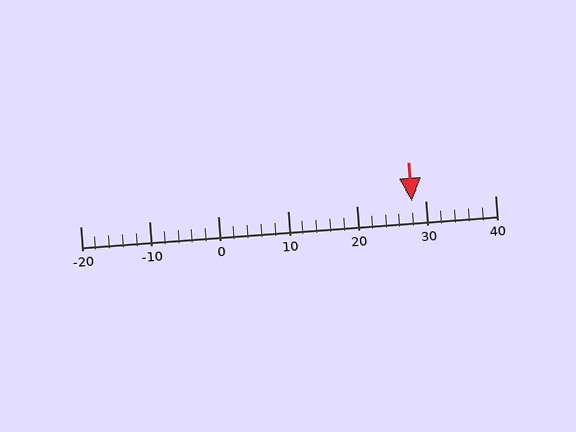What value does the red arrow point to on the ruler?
The red arrow points to approximately 28.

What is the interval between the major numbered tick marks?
The major tick marks are spaced 10 units apart.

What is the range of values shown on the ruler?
The ruler shows values from -20 to 40.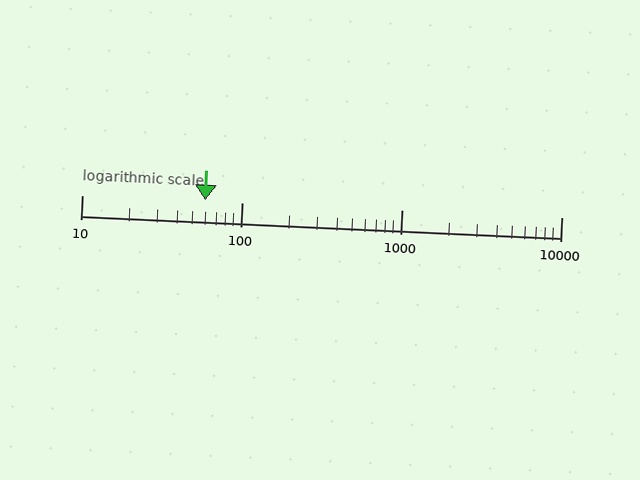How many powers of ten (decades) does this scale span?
The scale spans 3 decades, from 10 to 10000.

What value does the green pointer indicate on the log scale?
The pointer indicates approximately 59.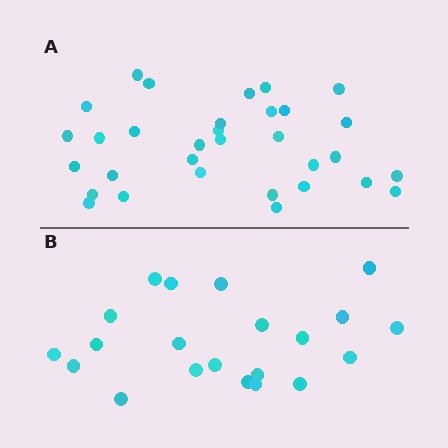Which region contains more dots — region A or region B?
Region A (the top region) has more dots.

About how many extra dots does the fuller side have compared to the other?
Region A has roughly 12 or so more dots than region B.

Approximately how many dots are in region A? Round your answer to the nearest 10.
About 30 dots. (The exact count is 32, which rounds to 30.)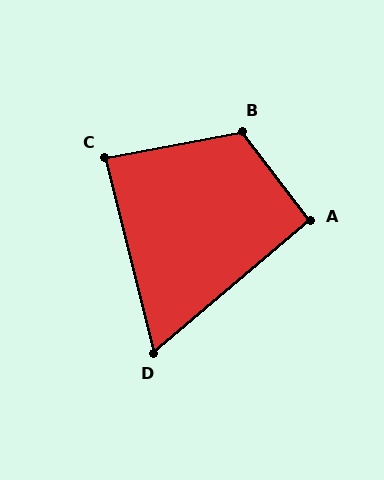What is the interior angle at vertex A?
Approximately 93 degrees (approximately right).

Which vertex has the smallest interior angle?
D, at approximately 64 degrees.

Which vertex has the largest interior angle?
B, at approximately 116 degrees.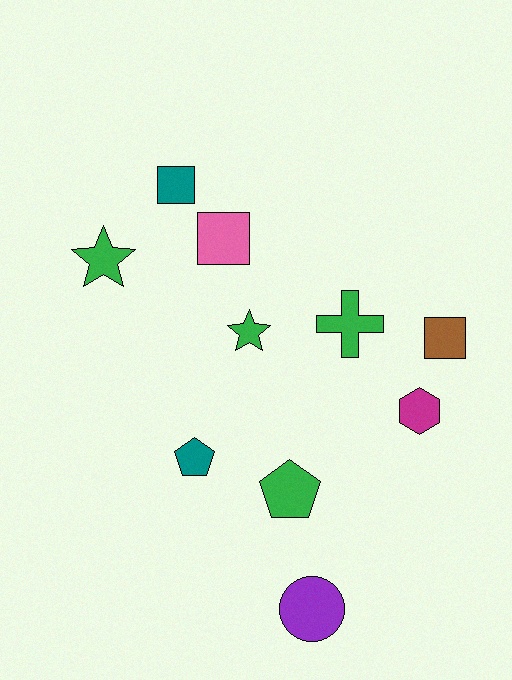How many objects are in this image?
There are 10 objects.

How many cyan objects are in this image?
There are no cyan objects.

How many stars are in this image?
There are 2 stars.